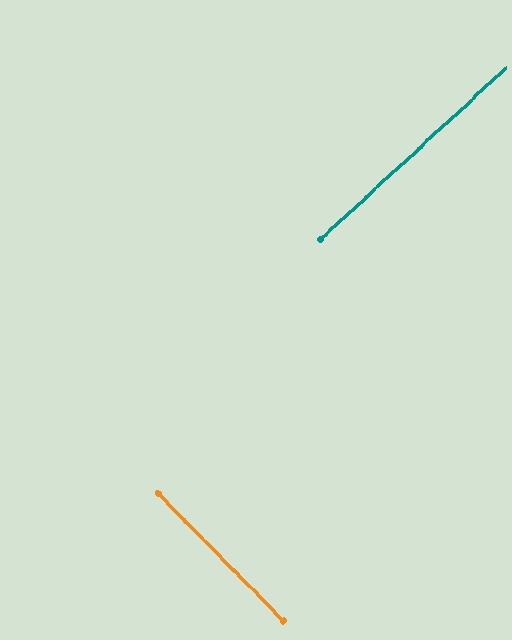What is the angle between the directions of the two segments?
Approximately 88 degrees.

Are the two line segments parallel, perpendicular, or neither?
Perpendicular — they meet at approximately 88°.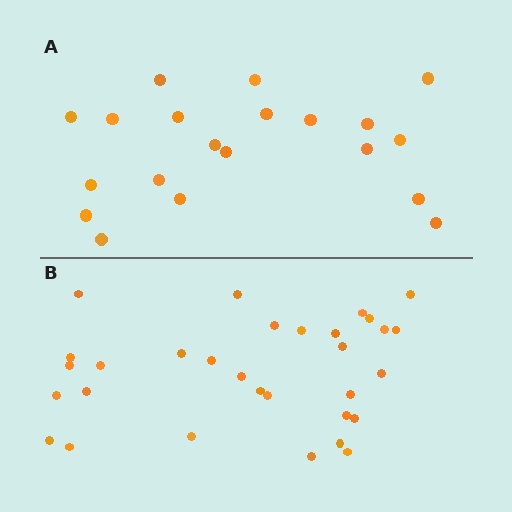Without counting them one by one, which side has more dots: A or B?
Region B (the bottom region) has more dots.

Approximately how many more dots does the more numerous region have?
Region B has roughly 12 or so more dots than region A.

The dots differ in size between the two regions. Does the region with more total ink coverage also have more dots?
No. Region A has more total ink coverage because its dots are larger, but region B actually contains more individual dots. Total area can be misleading — the number of items is what matters here.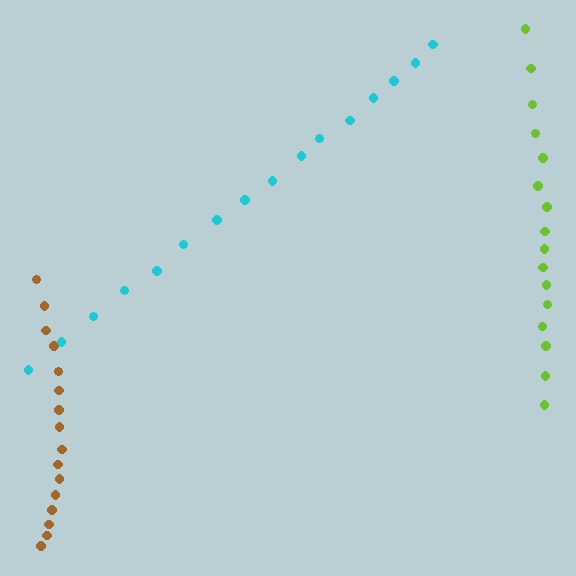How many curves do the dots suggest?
There are 3 distinct paths.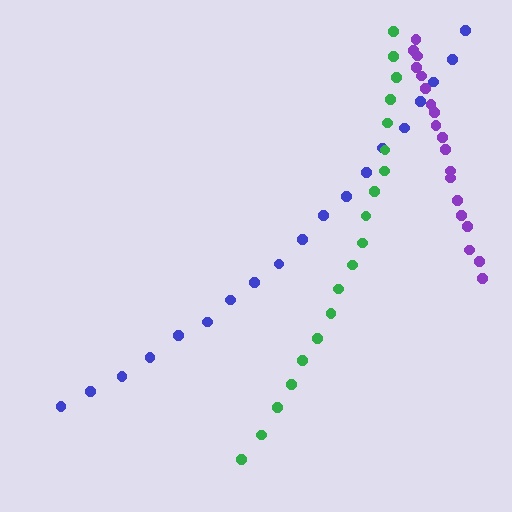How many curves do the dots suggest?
There are 3 distinct paths.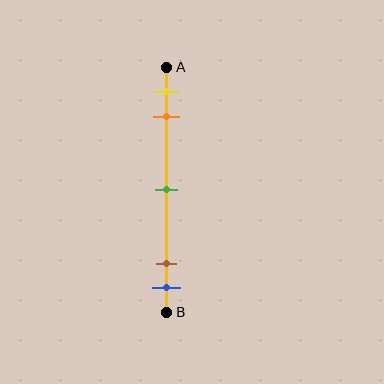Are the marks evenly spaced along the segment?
No, the marks are not evenly spaced.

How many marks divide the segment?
There are 5 marks dividing the segment.